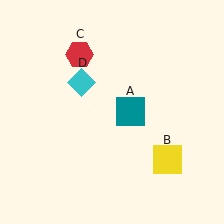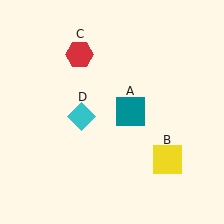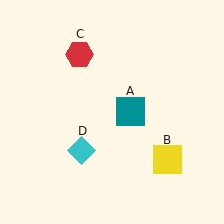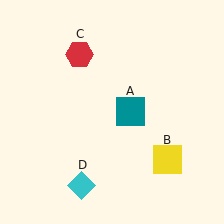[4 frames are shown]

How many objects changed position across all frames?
1 object changed position: cyan diamond (object D).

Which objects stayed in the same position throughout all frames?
Teal square (object A) and yellow square (object B) and red hexagon (object C) remained stationary.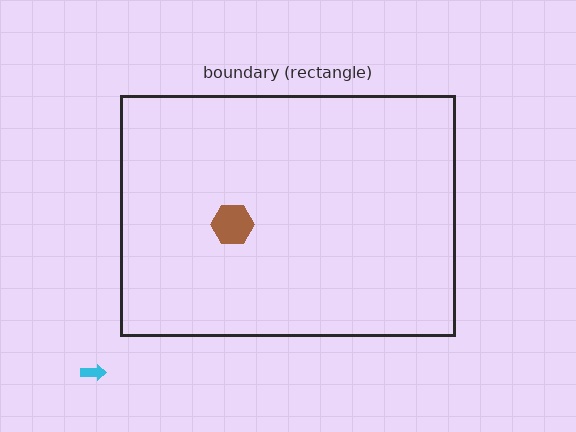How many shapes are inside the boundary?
1 inside, 1 outside.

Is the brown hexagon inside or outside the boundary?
Inside.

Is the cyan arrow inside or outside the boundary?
Outside.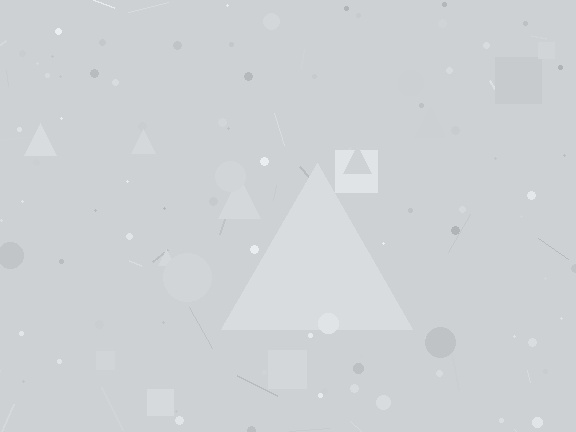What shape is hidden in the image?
A triangle is hidden in the image.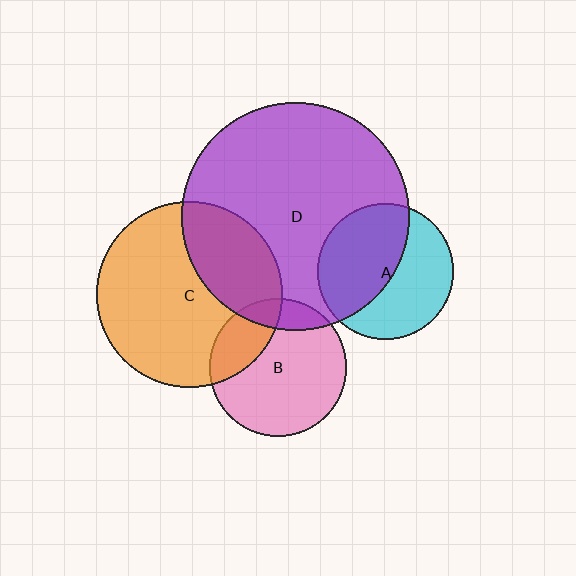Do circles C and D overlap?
Yes.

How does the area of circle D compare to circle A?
Approximately 2.8 times.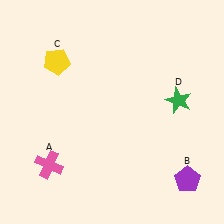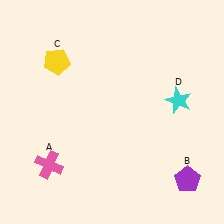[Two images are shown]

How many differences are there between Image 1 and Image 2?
There is 1 difference between the two images.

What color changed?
The star (D) changed from green in Image 1 to cyan in Image 2.